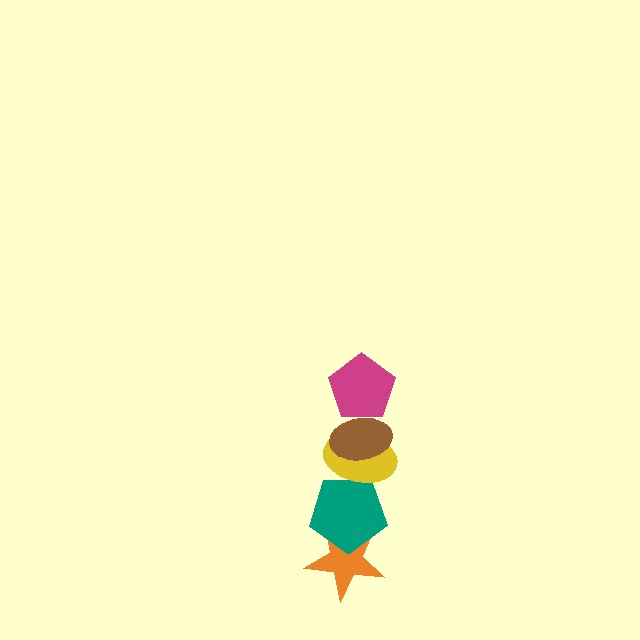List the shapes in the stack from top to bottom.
From top to bottom: the magenta pentagon, the brown ellipse, the yellow ellipse, the teal pentagon, the orange star.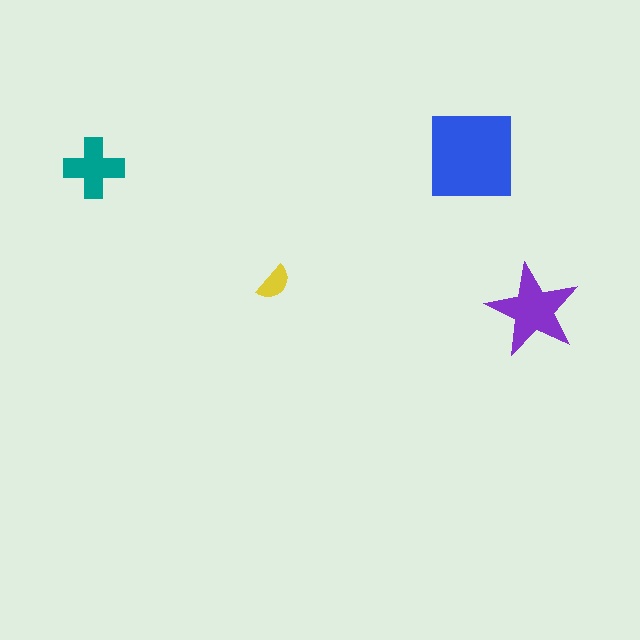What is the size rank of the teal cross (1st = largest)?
3rd.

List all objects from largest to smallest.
The blue square, the purple star, the teal cross, the yellow semicircle.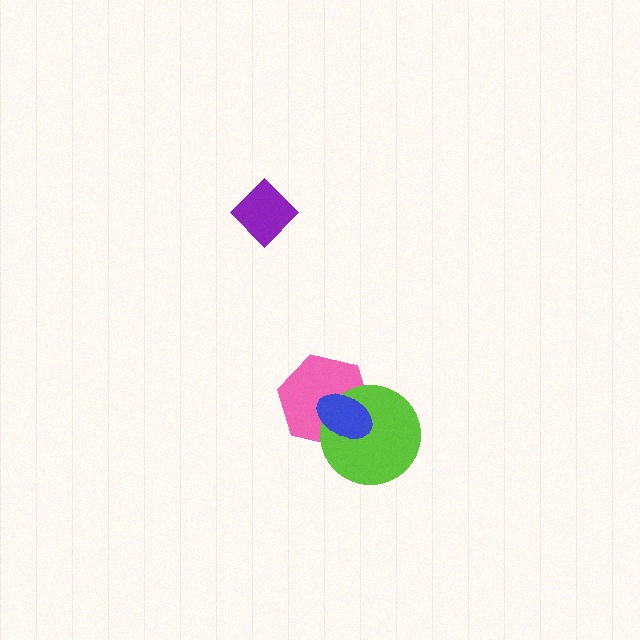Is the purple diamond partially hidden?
No, no other shape covers it.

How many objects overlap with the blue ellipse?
2 objects overlap with the blue ellipse.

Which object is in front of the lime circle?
The blue ellipse is in front of the lime circle.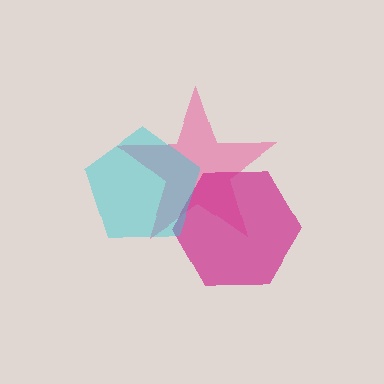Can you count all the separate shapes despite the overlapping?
Yes, there are 3 separate shapes.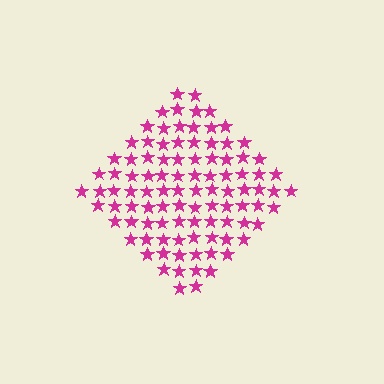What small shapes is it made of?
It is made of small stars.